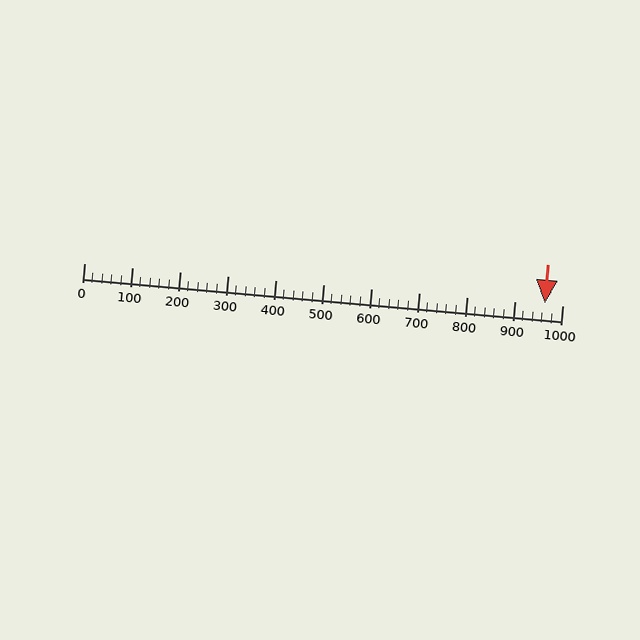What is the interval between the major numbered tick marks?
The major tick marks are spaced 100 units apart.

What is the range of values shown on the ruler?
The ruler shows values from 0 to 1000.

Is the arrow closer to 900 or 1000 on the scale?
The arrow is closer to 1000.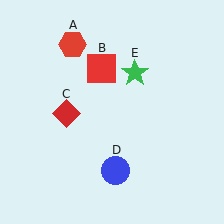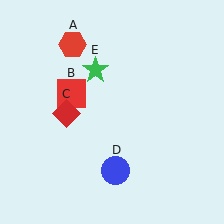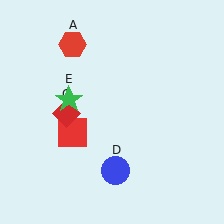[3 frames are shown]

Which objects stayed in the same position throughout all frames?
Red hexagon (object A) and red diamond (object C) and blue circle (object D) remained stationary.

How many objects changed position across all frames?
2 objects changed position: red square (object B), green star (object E).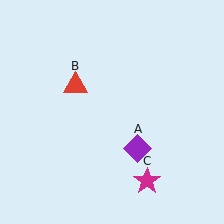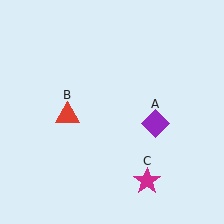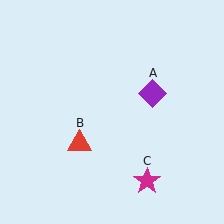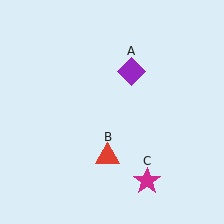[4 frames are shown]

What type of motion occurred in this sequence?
The purple diamond (object A), red triangle (object B) rotated counterclockwise around the center of the scene.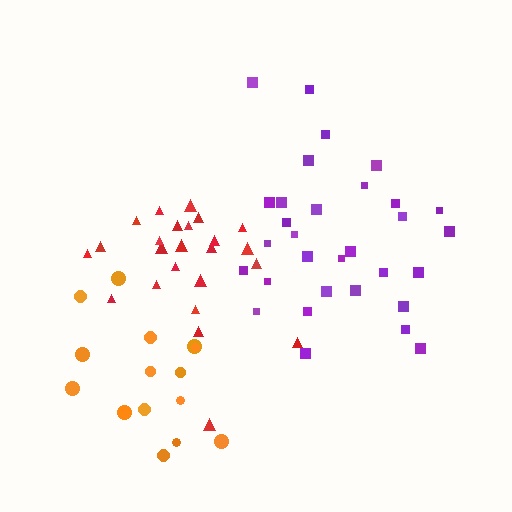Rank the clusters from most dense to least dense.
red, purple, orange.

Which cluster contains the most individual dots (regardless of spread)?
Purple (31).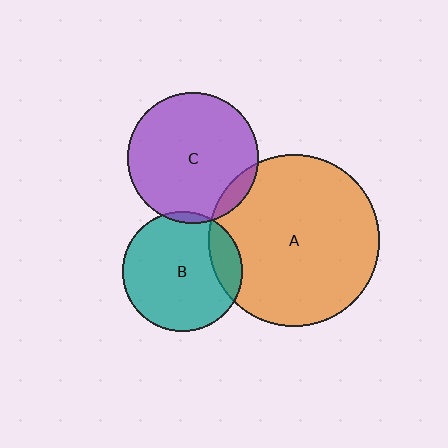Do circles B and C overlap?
Yes.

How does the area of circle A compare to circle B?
Approximately 2.0 times.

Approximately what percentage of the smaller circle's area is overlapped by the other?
Approximately 5%.